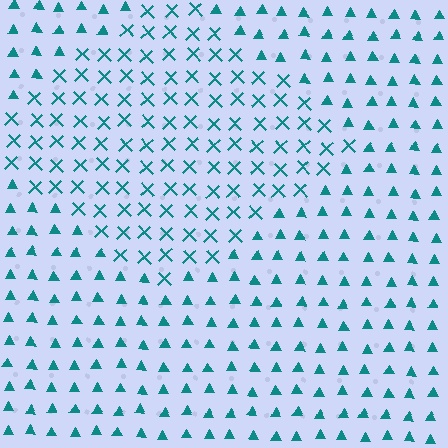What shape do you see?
I see a diamond.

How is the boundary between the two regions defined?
The boundary is defined by a change in element shape: X marks inside vs. triangles outside. All elements share the same color and spacing.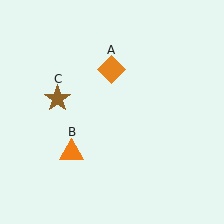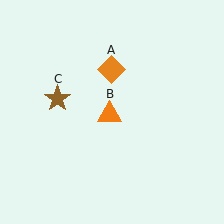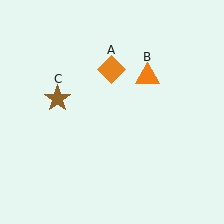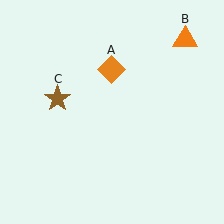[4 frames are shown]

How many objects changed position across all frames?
1 object changed position: orange triangle (object B).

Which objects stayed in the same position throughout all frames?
Orange diamond (object A) and brown star (object C) remained stationary.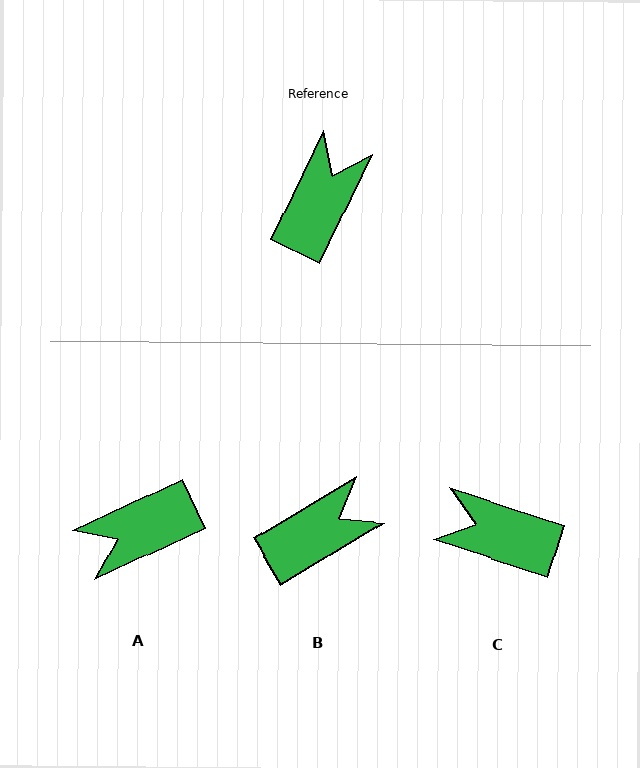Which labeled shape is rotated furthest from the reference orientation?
A, about 141 degrees away.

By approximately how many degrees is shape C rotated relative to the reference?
Approximately 98 degrees counter-clockwise.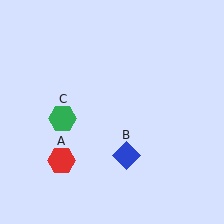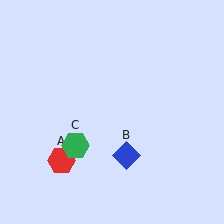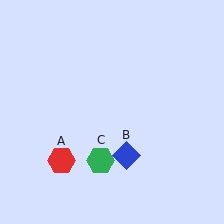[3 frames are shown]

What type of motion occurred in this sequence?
The green hexagon (object C) rotated counterclockwise around the center of the scene.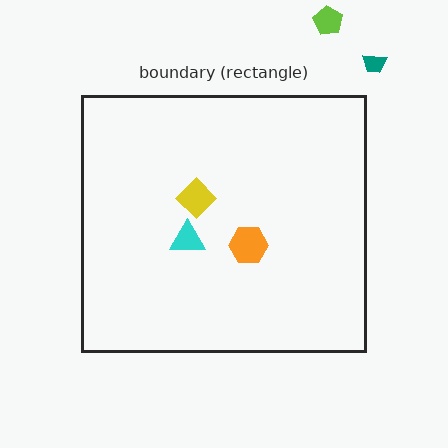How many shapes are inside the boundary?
3 inside, 2 outside.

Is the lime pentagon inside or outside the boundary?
Outside.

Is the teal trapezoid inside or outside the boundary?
Outside.